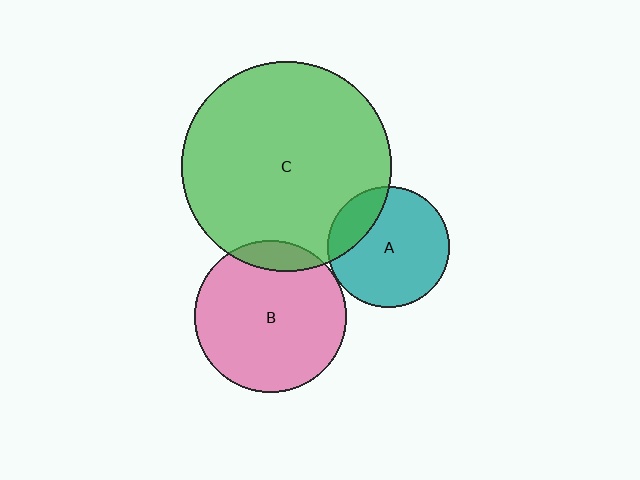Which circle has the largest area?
Circle C (green).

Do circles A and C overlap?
Yes.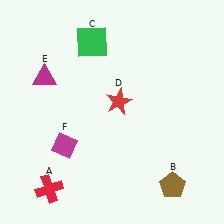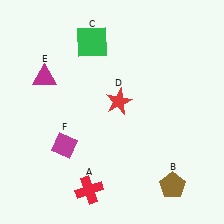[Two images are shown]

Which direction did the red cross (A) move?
The red cross (A) moved right.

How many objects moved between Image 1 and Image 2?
1 object moved between the two images.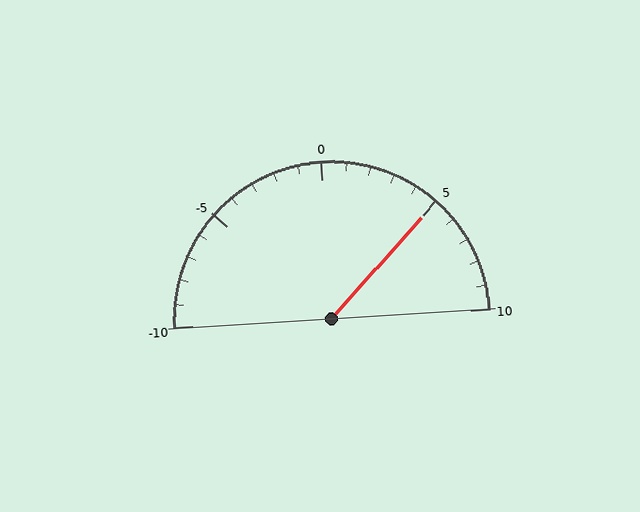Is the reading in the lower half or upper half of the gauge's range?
The reading is in the upper half of the range (-10 to 10).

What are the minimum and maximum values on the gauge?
The gauge ranges from -10 to 10.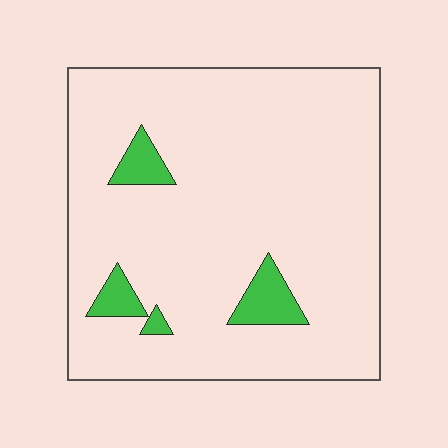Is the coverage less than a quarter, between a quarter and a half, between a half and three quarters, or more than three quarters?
Less than a quarter.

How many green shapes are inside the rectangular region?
4.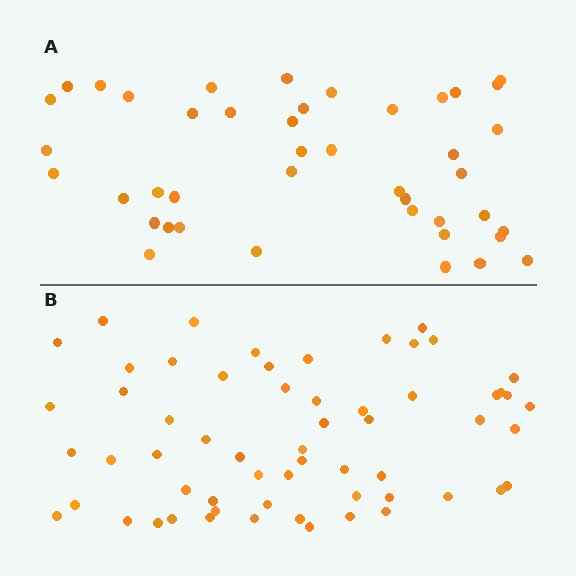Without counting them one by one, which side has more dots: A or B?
Region B (the bottom region) has more dots.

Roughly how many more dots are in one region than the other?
Region B has approximately 15 more dots than region A.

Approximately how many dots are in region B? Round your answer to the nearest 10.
About 60 dots.